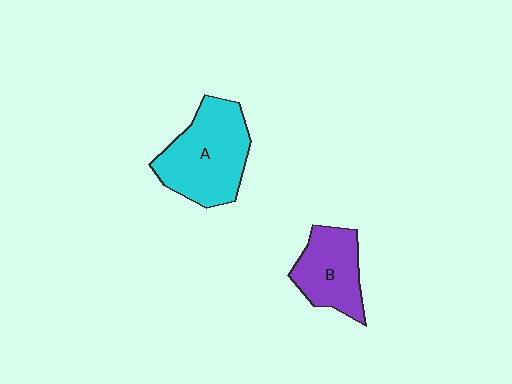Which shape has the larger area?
Shape A (cyan).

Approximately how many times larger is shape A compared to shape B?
Approximately 1.5 times.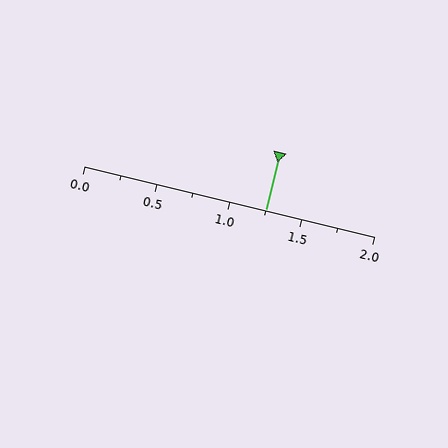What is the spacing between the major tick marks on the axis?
The major ticks are spaced 0.5 apart.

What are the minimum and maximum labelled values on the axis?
The axis runs from 0.0 to 2.0.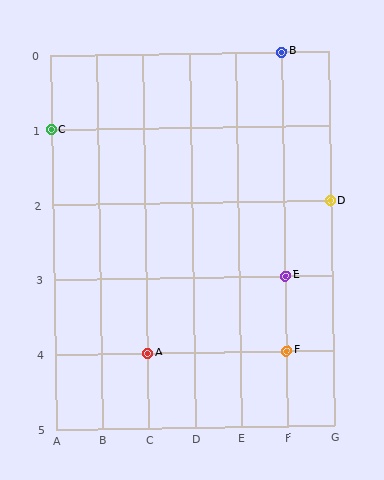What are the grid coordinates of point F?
Point F is at grid coordinates (F, 4).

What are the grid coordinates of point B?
Point B is at grid coordinates (F, 0).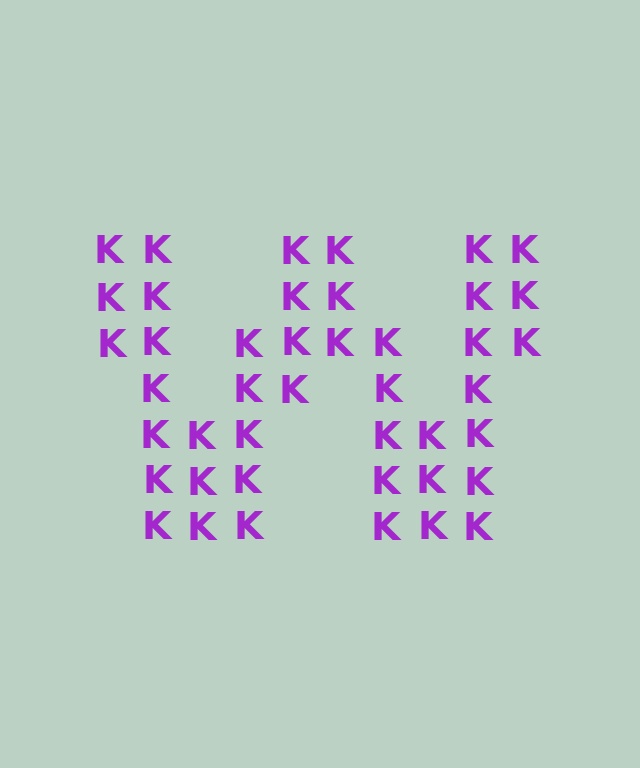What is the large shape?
The large shape is the letter W.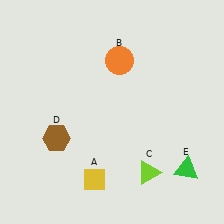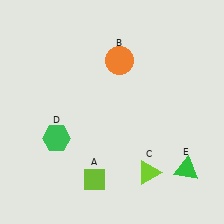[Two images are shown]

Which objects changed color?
A changed from yellow to lime. D changed from brown to green.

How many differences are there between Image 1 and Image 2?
There are 2 differences between the two images.